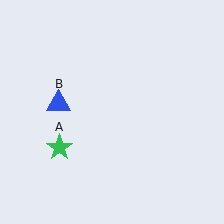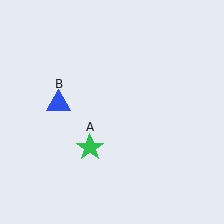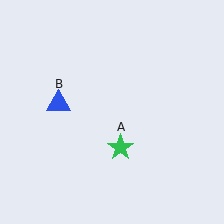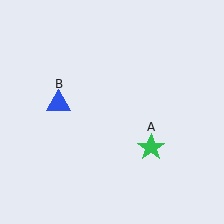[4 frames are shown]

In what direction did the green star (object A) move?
The green star (object A) moved right.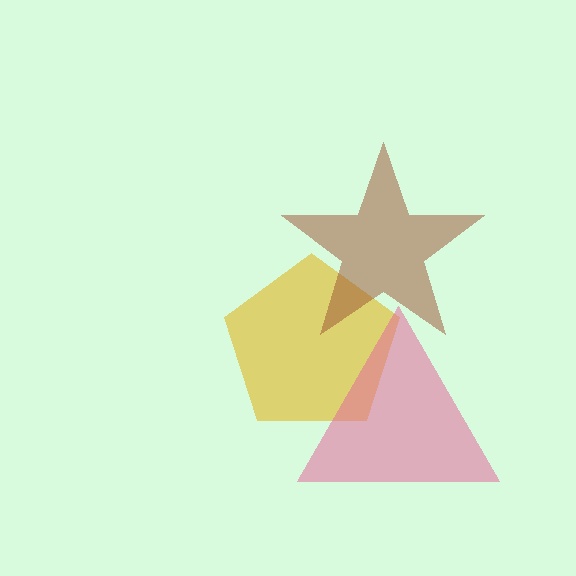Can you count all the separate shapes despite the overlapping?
Yes, there are 3 separate shapes.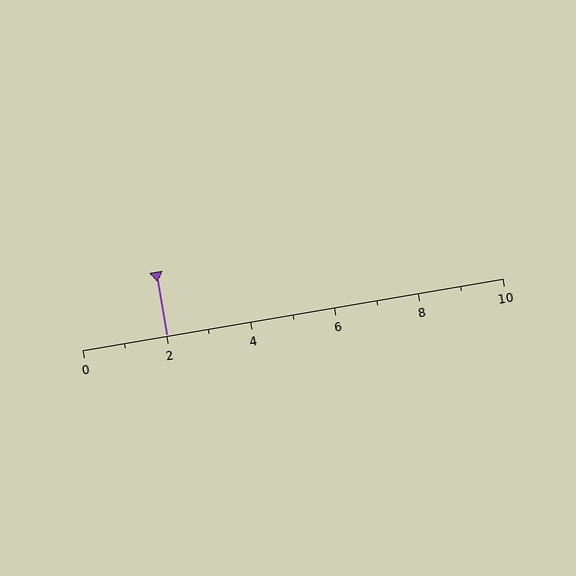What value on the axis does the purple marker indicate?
The marker indicates approximately 2.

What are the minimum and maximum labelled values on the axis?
The axis runs from 0 to 10.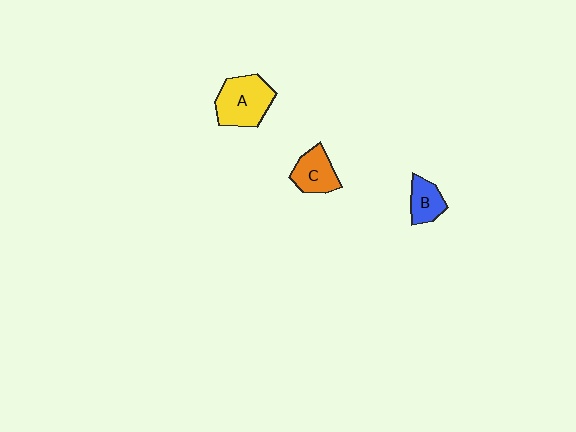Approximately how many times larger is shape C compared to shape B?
Approximately 1.3 times.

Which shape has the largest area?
Shape A (yellow).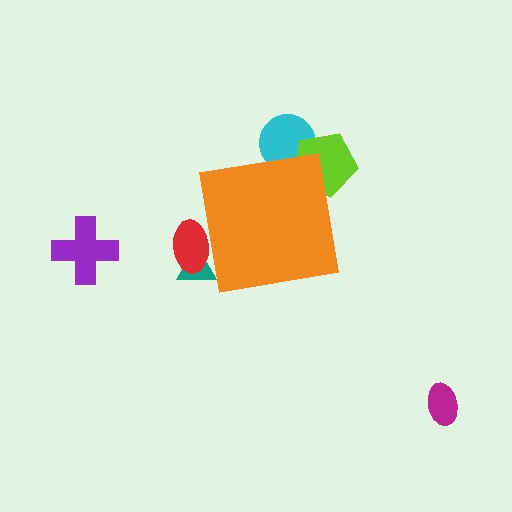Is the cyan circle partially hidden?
Yes, the cyan circle is partially hidden behind the orange square.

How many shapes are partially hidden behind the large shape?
4 shapes are partially hidden.